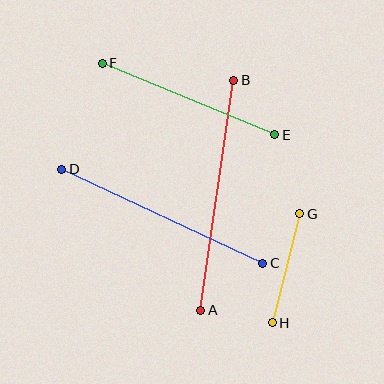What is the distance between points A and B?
The distance is approximately 232 pixels.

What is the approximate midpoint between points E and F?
The midpoint is at approximately (189, 99) pixels.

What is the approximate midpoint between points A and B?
The midpoint is at approximately (217, 195) pixels.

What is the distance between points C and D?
The distance is approximately 222 pixels.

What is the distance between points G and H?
The distance is approximately 112 pixels.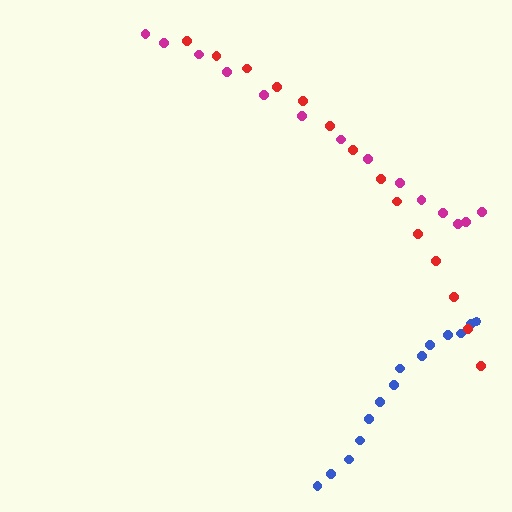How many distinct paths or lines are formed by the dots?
There are 3 distinct paths.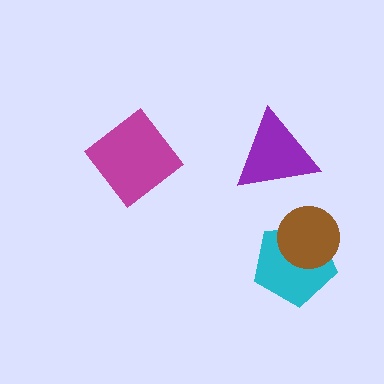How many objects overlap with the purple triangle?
0 objects overlap with the purple triangle.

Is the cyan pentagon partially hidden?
Yes, it is partially covered by another shape.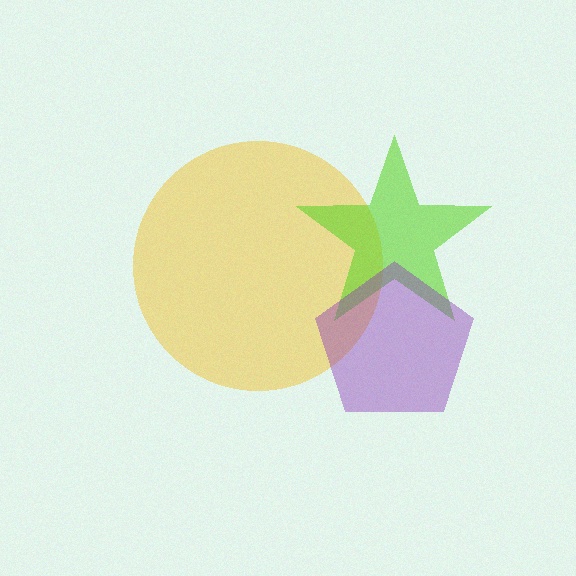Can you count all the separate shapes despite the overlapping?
Yes, there are 3 separate shapes.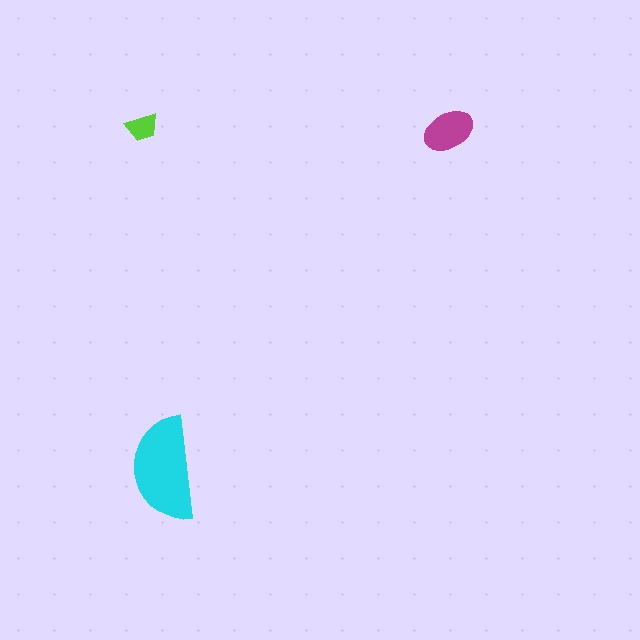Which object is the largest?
The cyan semicircle.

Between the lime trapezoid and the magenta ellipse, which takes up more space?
The magenta ellipse.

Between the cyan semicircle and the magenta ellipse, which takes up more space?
The cyan semicircle.